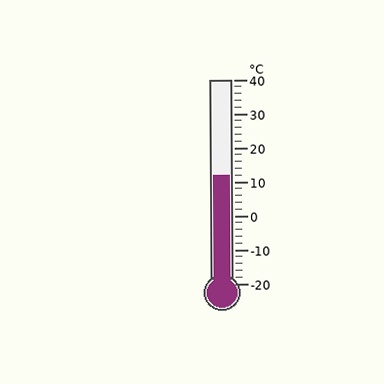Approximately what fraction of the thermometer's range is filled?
The thermometer is filled to approximately 55% of its range.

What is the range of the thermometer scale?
The thermometer scale ranges from -20°C to 40°C.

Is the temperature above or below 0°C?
The temperature is above 0°C.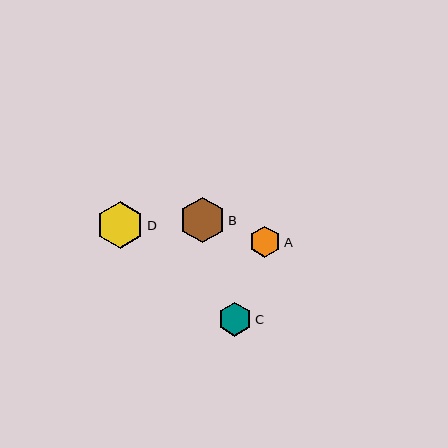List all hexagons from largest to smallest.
From largest to smallest: D, B, C, A.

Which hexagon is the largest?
Hexagon D is the largest with a size of approximately 47 pixels.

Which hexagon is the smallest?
Hexagon A is the smallest with a size of approximately 31 pixels.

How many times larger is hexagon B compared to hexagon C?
Hexagon B is approximately 1.3 times the size of hexagon C.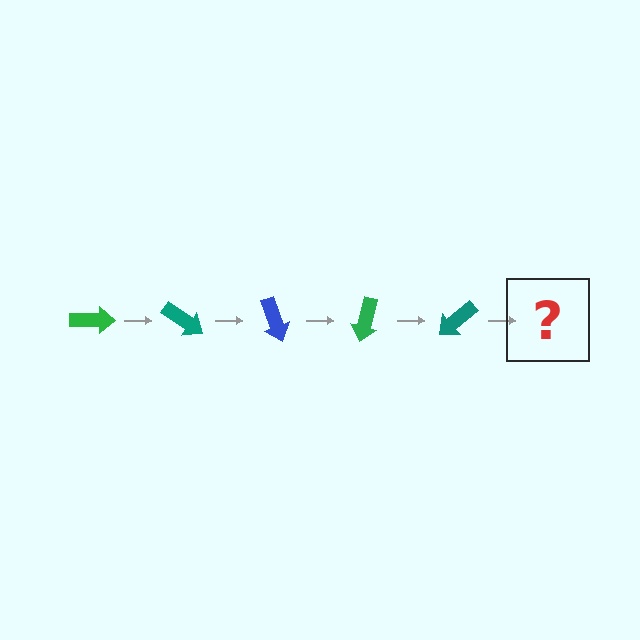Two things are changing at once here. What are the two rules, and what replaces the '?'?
The two rules are that it rotates 35 degrees each step and the color cycles through green, teal, and blue. The '?' should be a blue arrow, rotated 175 degrees from the start.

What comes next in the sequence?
The next element should be a blue arrow, rotated 175 degrees from the start.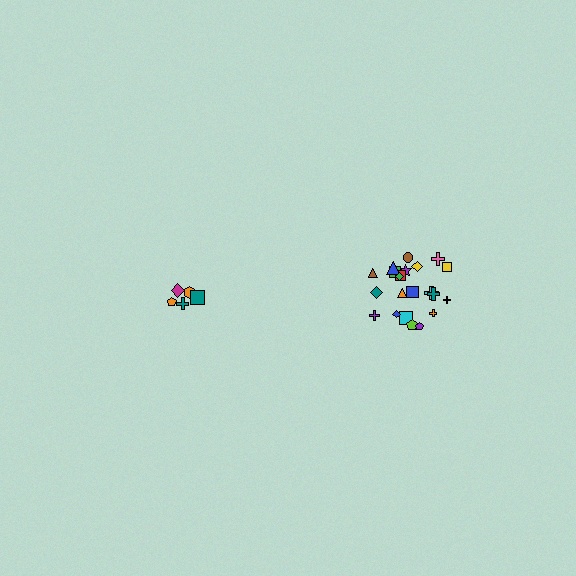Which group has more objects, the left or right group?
The right group.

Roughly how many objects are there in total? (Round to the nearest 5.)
Roughly 25 objects in total.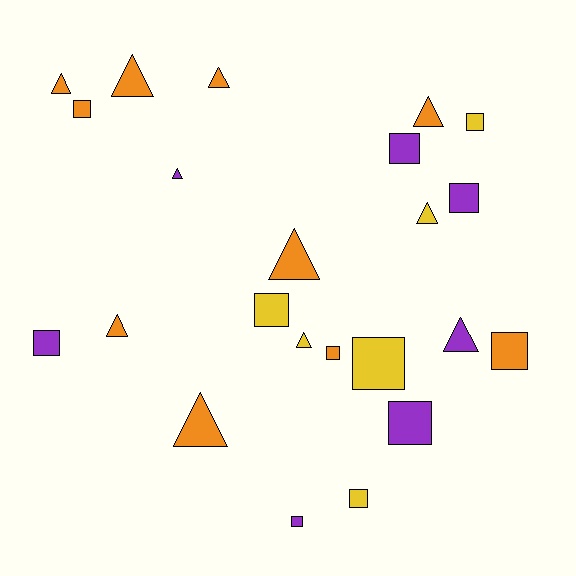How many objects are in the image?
There are 23 objects.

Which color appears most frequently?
Orange, with 10 objects.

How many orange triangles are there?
There are 7 orange triangles.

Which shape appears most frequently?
Square, with 12 objects.